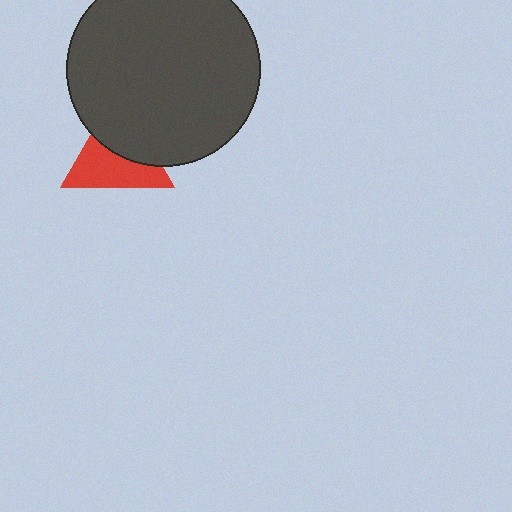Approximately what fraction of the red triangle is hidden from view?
Roughly 45% of the red triangle is hidden behind the dark gray circle.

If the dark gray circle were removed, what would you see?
You would see the complete red triangle.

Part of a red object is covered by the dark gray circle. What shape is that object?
It is a triangle.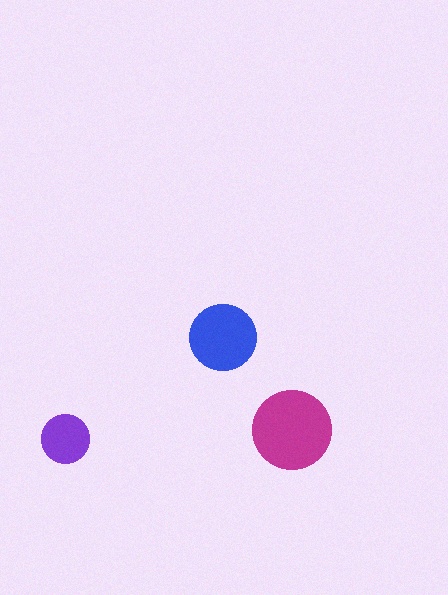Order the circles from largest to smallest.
the magenta one, the blue one, the purple one.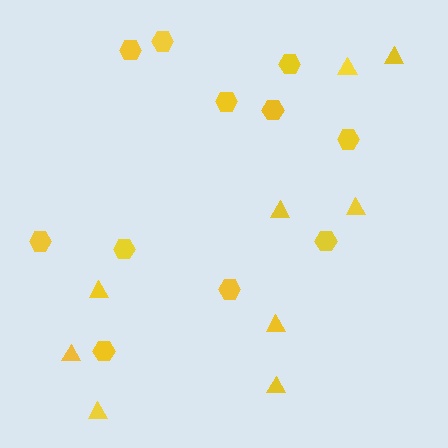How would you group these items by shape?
There are 2 groups: one group of triangles (9) and one group of hexagons (11).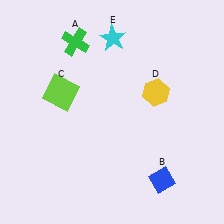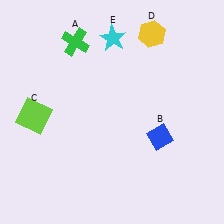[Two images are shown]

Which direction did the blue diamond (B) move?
The blue diamond (B) moved up.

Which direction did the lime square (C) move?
The lime square (C) moved left.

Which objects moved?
The objects that moved are: the blue diamond (B), the lime square (C), the yellow hexagon (D).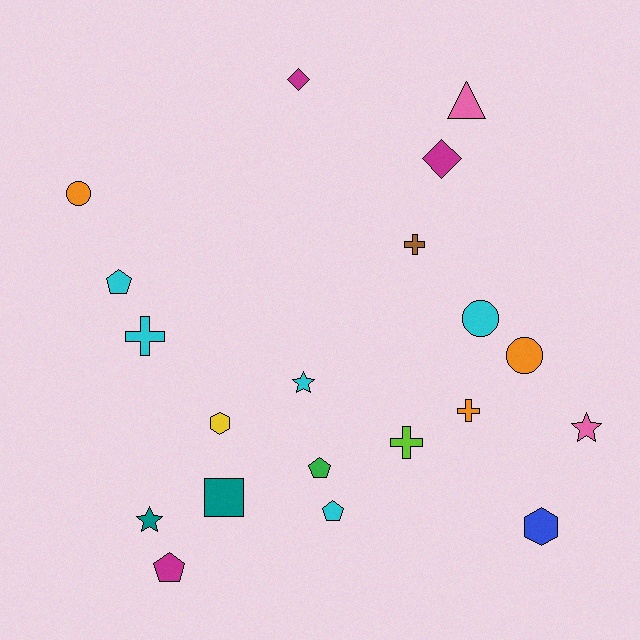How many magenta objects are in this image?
There are 3 magenta objects.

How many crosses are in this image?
There are 4 crosses.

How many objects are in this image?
There are 20 objects.